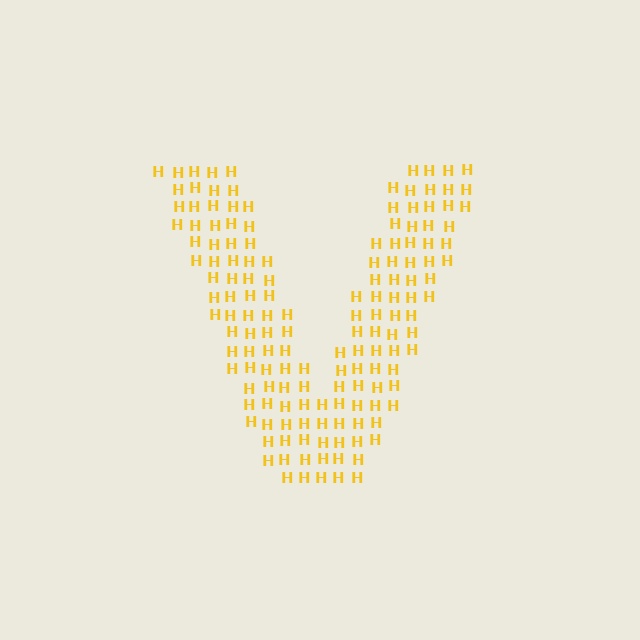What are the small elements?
The small elements are letter H's.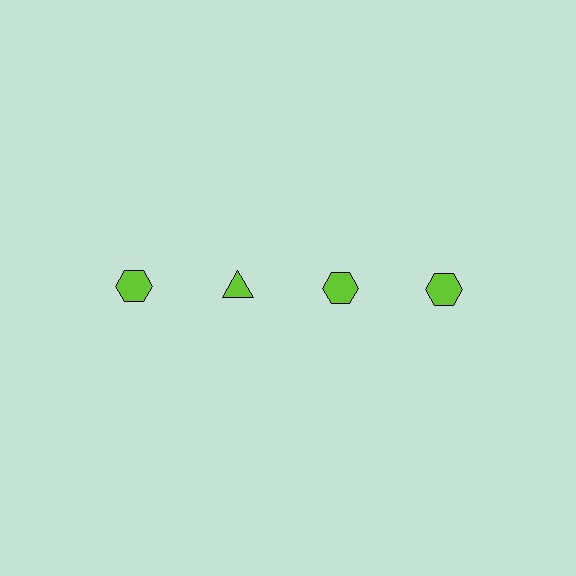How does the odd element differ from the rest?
It has a different shape: triangle instead of hexagon.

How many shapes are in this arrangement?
There are 4 shapes arranged in a grid pattern.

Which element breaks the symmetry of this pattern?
The lime triangle in the top row, second from left column breaks the symmetry. All other shapes are lime hexagons.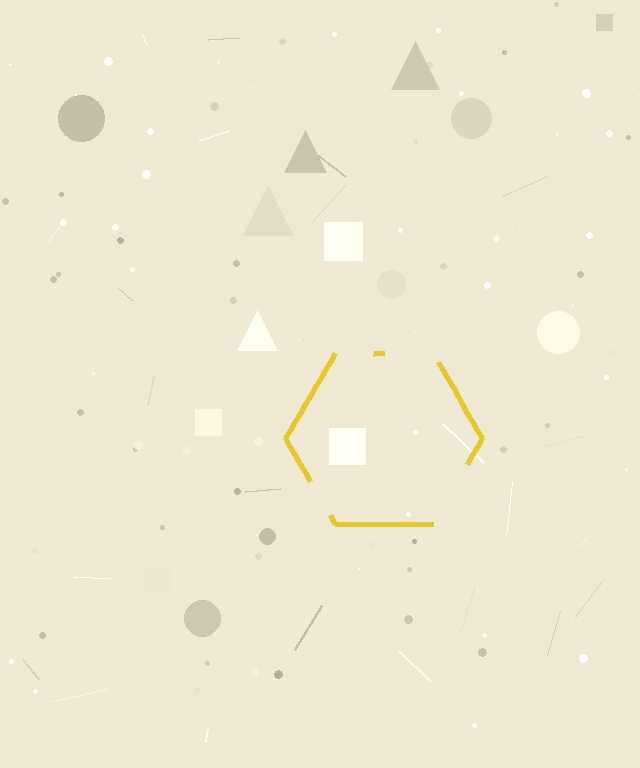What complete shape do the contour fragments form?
The contour fragments form a hexagon.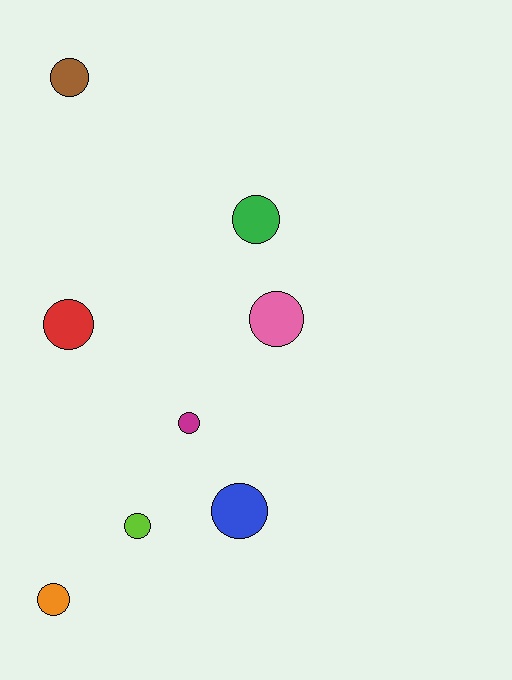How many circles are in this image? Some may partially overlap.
There are 8 circles.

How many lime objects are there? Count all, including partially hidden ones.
There is 1 lime object.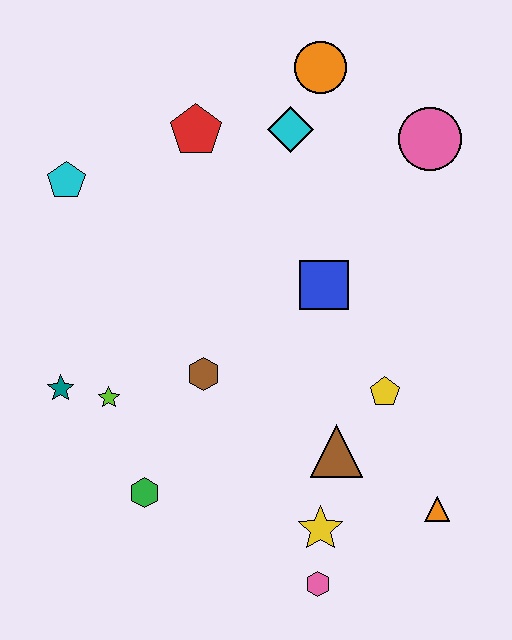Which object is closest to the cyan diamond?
The orange circle is closest to the cyan diamond.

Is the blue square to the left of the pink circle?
Yes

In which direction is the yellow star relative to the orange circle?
The yellow star is below the orange circle.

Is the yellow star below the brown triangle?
Yes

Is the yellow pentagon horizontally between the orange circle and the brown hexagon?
No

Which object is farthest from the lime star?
The pink circle is farthest from the lime star.